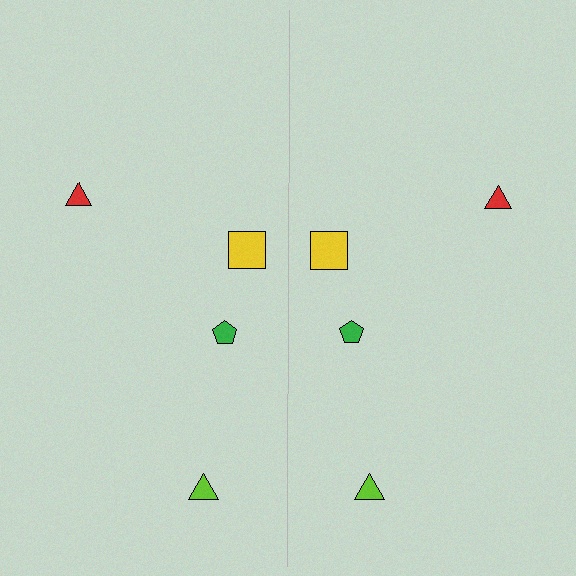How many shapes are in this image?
There are 8 shapes in this image.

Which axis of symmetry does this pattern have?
The pattern has a vertical axis of symmetry running through the center of the image.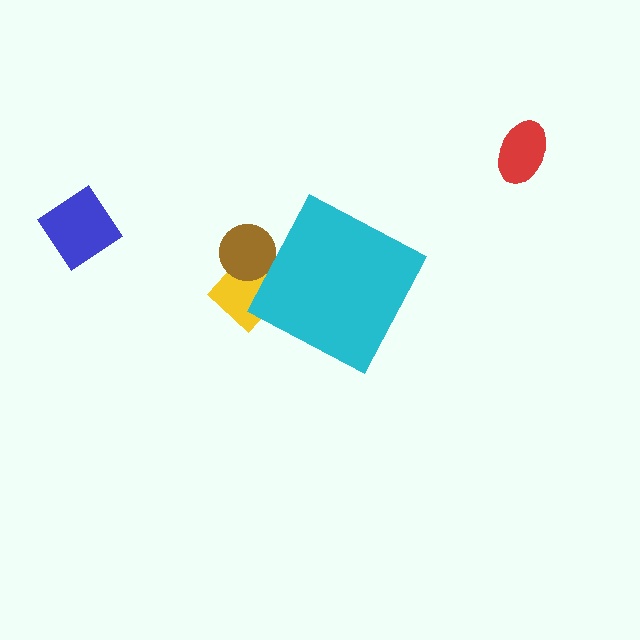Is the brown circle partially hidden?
Yes, the brown circle is partially hidden behind the cyan diamond.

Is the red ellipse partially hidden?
No, the red ellipse is fully visible.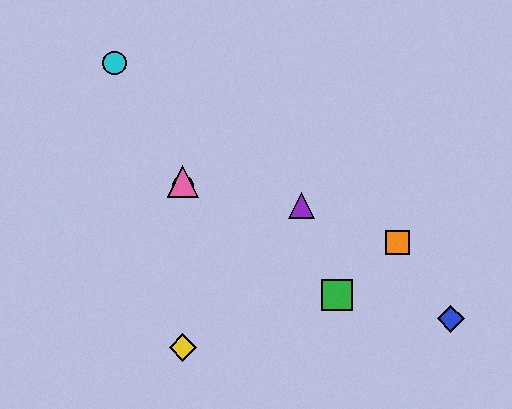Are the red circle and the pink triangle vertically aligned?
Yes, both are at x≈183.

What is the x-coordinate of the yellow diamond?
The yellow diamond is at x≈183.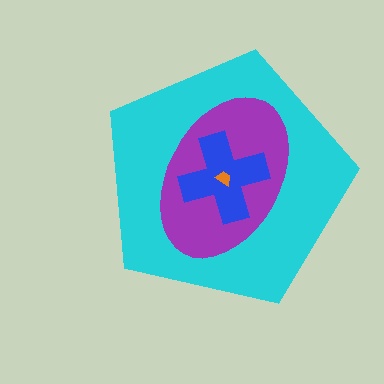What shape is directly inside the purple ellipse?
The blue cross.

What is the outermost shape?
The cyan pentagon.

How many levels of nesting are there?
4.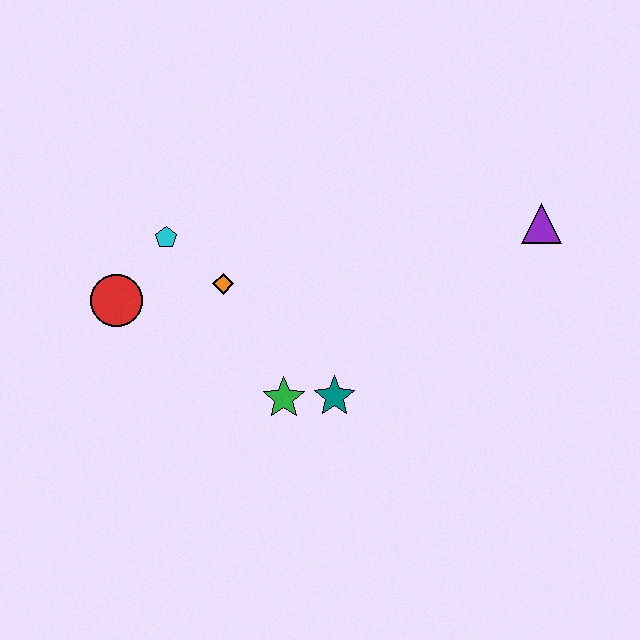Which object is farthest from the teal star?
The purple triangle is farthest from the teal star.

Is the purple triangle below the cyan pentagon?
No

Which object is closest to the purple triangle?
The teal star is closest to the purple triangle.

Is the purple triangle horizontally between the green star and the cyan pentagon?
No